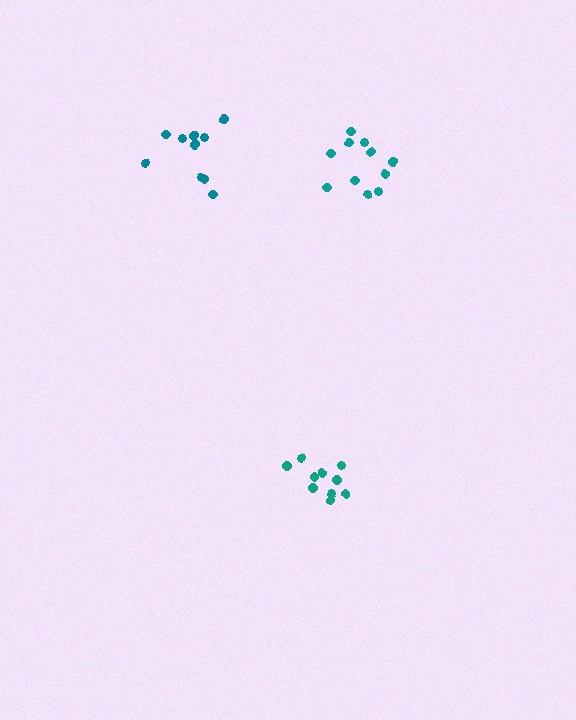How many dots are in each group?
Group 1: 10 dots, Group 2: 11 dots, Group 3: 10 dots (31 total).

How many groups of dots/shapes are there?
There are 3 groups.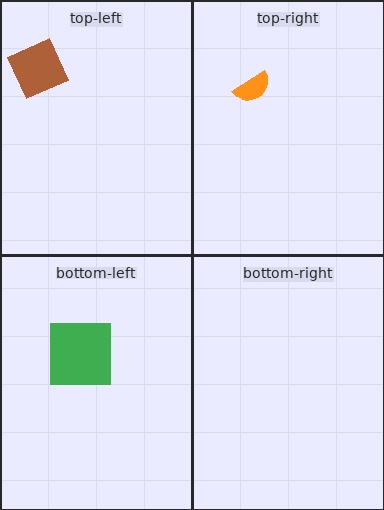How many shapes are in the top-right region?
1.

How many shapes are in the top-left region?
1.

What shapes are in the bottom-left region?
The green square.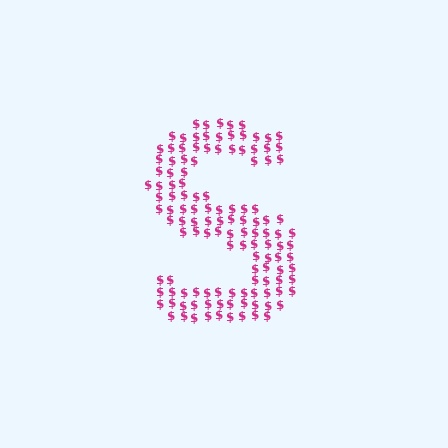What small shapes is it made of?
It is made of small dollar signs.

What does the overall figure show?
The overall figure shows the letter S.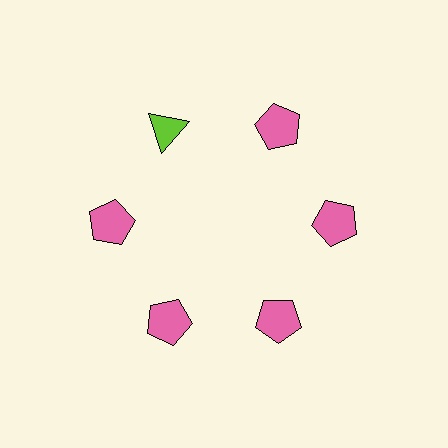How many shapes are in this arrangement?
There are 6 shapes arranged in a ring pattern.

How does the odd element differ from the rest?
It differs in both color (lime instead of pink) and shape (triangle instead of pentagon).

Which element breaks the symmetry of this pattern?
The lime triangle at roughly the 11 o'clock position breaks the symmetry. All other shapes are pink pentagons.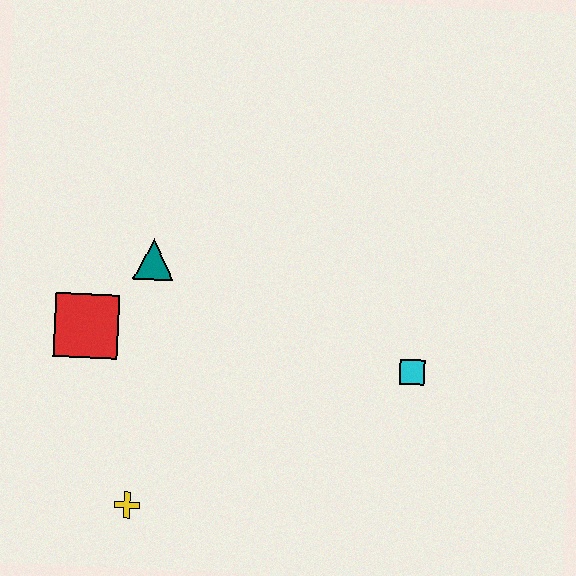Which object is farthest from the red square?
The cyan square is farthest from the red square.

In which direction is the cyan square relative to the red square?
The cyan square is to the right of the red square.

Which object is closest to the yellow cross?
The red square is closest to the yellow cross.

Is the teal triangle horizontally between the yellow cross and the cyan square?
Yes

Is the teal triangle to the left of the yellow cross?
No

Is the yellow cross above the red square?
No